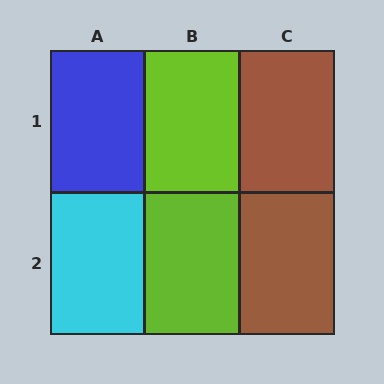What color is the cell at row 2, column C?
Brown.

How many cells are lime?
2 cells are lime.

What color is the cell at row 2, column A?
Cyan.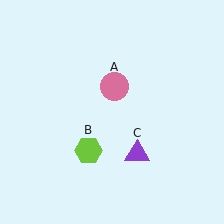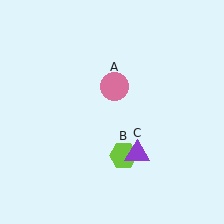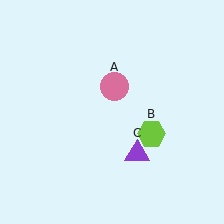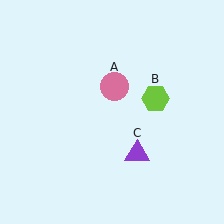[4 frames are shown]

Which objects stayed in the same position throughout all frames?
Pink circle (object A) and purple triangle (object C) remained stationary.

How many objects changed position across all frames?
1 object changed position: lime hexagon (object B).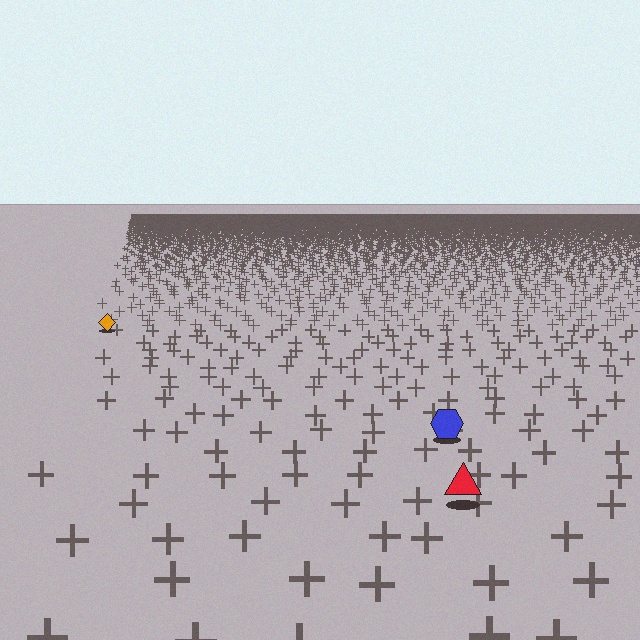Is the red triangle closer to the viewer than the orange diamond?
Yes. The red triangle is closer — you can tell from the texture gradient: the ground texture is coarser near it.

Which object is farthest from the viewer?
The orange diamond is farthest from the viewer. It appears smaller and the ground texture around it is denser.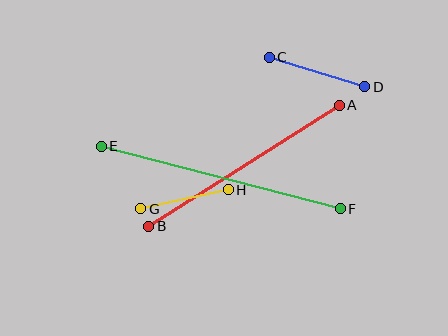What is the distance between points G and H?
The distance is approximately 90 pixels.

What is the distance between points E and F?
The distance is approximately 247 pixels.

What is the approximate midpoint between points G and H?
The midpoint is at approximately (184, 199) pixels.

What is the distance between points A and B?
The distance is approximately 226 pixels.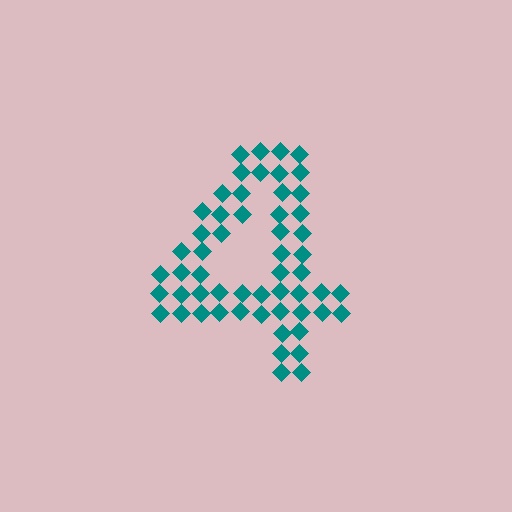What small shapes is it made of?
It is made of small diamonds.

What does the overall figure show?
The overall figure shows the digit 4.